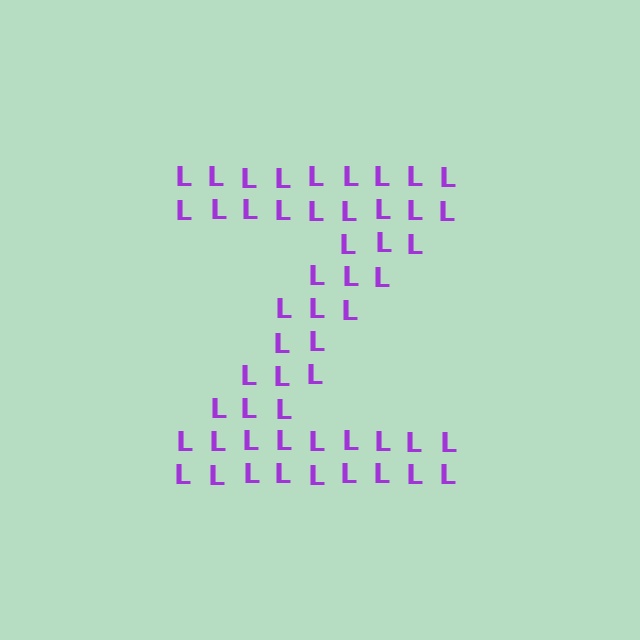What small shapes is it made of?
It is made of small letter L's.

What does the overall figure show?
The overall figure shows the letter Z.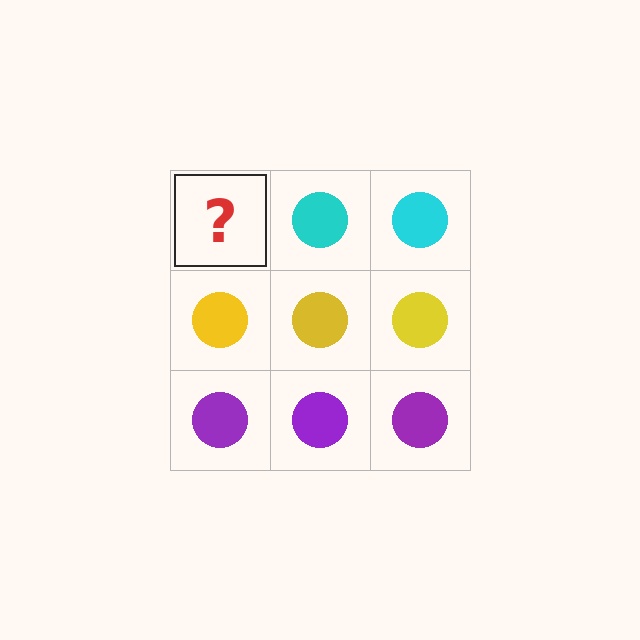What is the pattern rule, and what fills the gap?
The rule is that each row has a consistent color. The gap should be filled with a cyan circle.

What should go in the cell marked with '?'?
The missing cell should contain a cyan circle.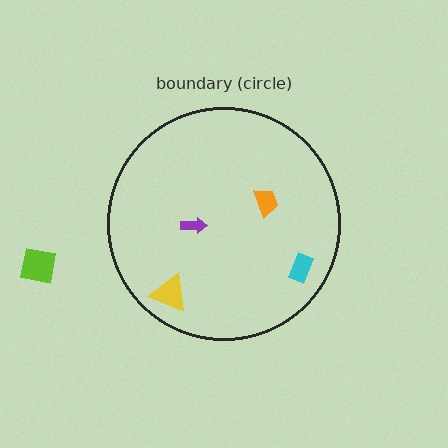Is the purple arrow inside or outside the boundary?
Inside.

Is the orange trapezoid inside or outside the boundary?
Inside.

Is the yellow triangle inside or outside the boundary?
Inside.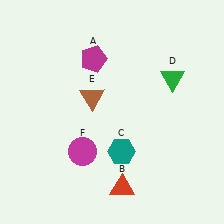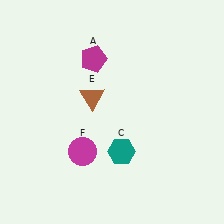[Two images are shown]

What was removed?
The green triangle (D), the red triangle (B) were removed in Image 2.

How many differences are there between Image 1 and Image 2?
There are 2 differences between the two images.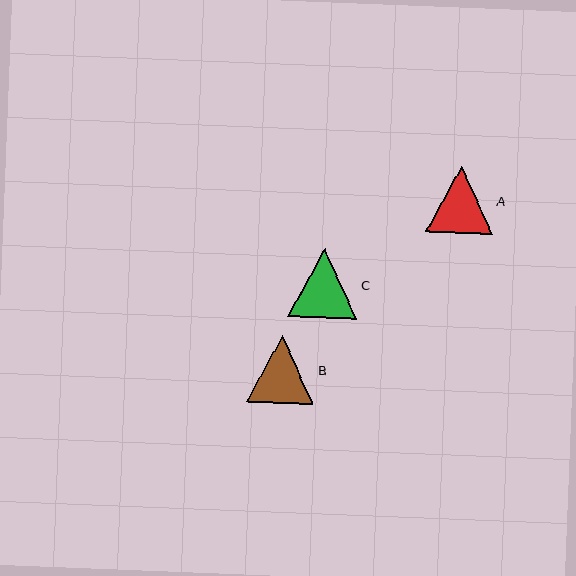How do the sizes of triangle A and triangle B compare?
Triangle A and triangle B are approximately the same size.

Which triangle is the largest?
Triangle C is the largest with a size of approximately 69 pixels.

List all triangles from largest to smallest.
From largest to smallest: C, A, B.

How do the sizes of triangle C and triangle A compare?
Triangle C and triangle A are approximately the same size.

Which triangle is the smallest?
Triangle B is the smallest with a size of approximately 67 pixels.